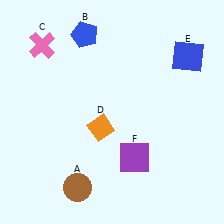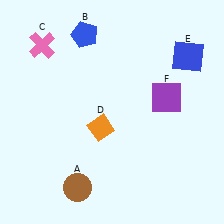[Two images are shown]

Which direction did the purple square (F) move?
The purple square (F) moved up.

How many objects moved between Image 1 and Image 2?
1 object moved between the two images.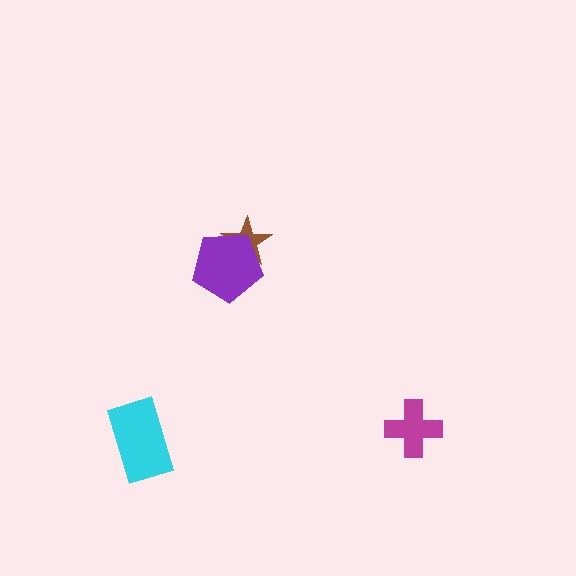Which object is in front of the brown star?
The purple pentagon is in front of the brown star.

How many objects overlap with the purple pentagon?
1 object overlaps with the purple pentagon.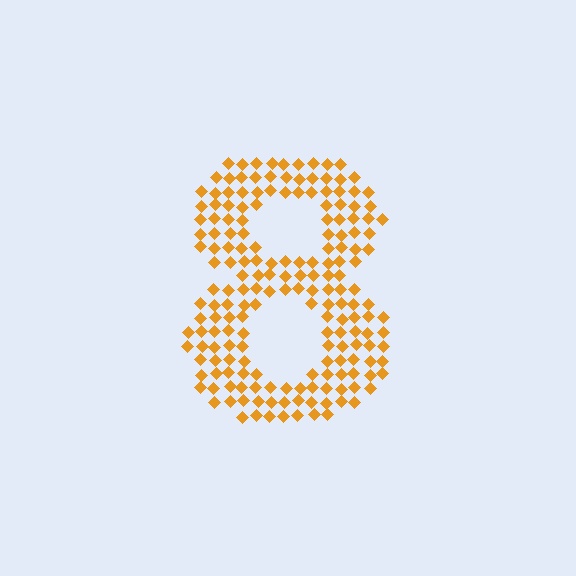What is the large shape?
The large shape is the digit 8.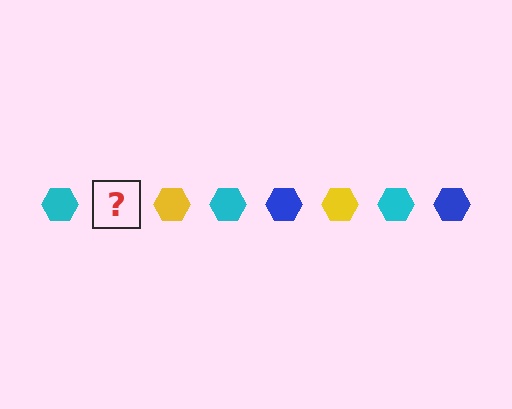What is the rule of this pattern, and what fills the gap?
The rule is that the pattern cycles through cyan, blue, yellow hexagons. The gap should be filled with a blue hexagon.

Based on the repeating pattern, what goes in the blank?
The blank should be a blue hexagon.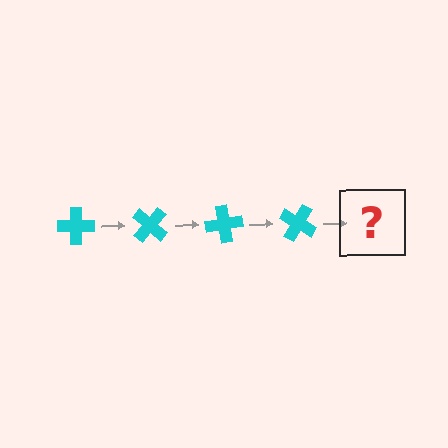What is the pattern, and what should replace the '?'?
The pattern is that the cross rotates 40 degrees each step. The '?' should be a cyan cross rotated 160 degrees.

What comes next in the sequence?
The next element should be a cyan cross rotated 160 degrees.